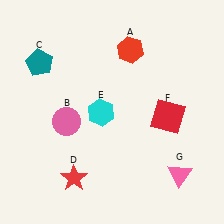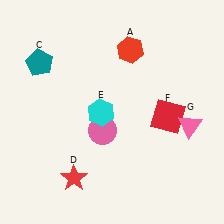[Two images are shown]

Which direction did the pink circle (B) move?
The pink circle (B) moved right.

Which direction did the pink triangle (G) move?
The pink triangle (G) moved up.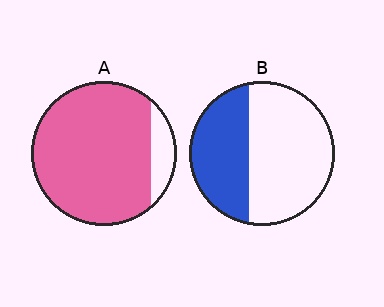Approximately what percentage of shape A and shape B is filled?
A is approximately 90% and B is approximately 40%.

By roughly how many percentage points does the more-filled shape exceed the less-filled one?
By roughly 50 percentage points (A over B).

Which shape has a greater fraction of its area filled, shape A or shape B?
Shape A.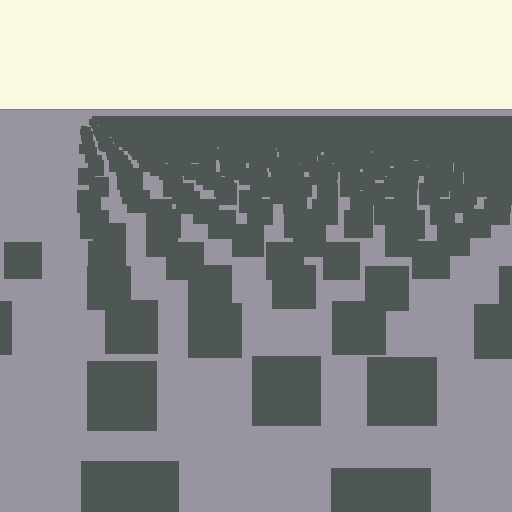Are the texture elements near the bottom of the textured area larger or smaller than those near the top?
Larger. Near the bottom, elements are closer to the viewer and appear at a bigger on-screen size.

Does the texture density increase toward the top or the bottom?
Density increases toward the top.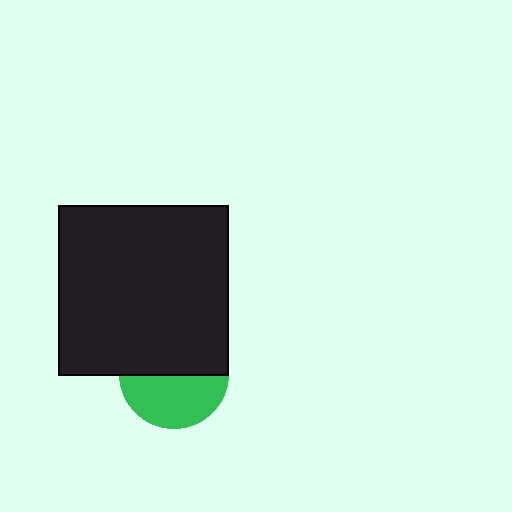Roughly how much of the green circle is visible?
About half of it is visible (roughly 48%).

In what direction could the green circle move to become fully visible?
The green circle could move down. That would shift it out from behind the black square entirely.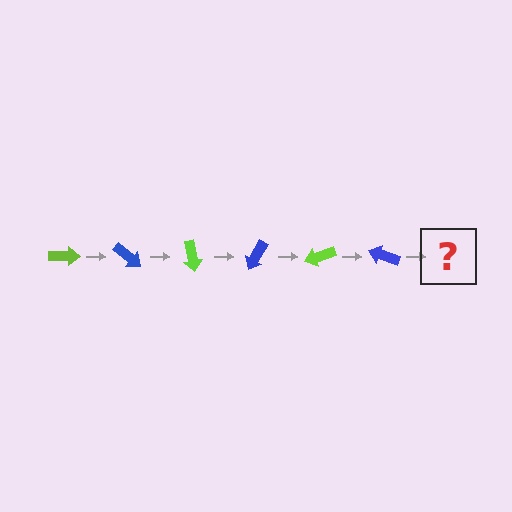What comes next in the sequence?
The next element should be a lime arrow, rotated 240 degrees from the start.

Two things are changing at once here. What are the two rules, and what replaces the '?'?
The two rules are that it rotates 40 degrees each step and the color cycles through lime and blue. The '?' should be a lime arrow, rotated 240 degrees from the start.